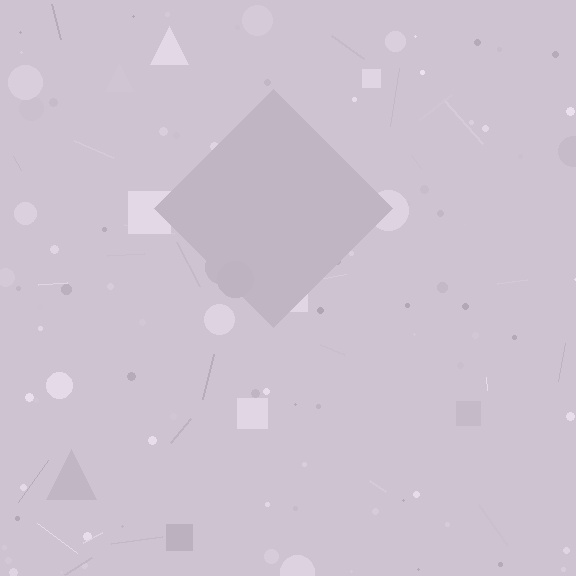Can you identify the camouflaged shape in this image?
The camouflaged shape is a diamond.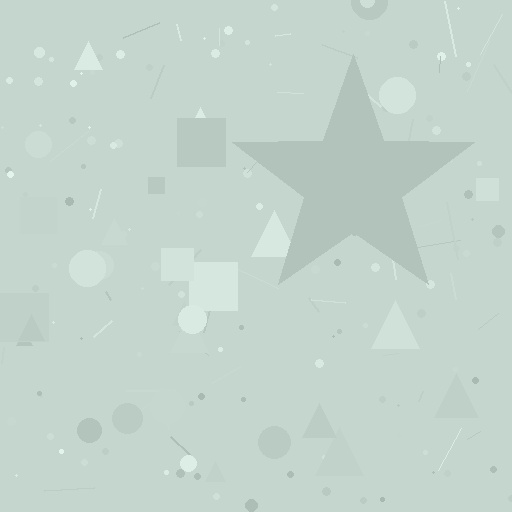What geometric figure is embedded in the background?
A star is embedded in the background.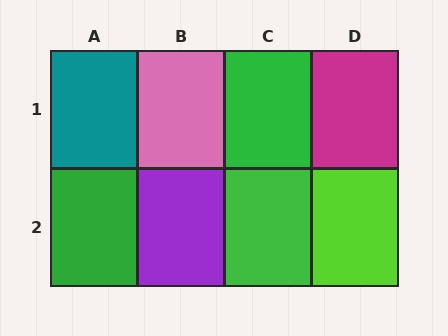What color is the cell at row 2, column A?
Green.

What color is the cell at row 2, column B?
Purple.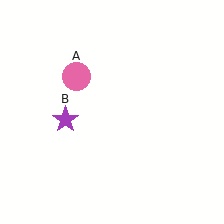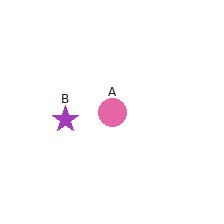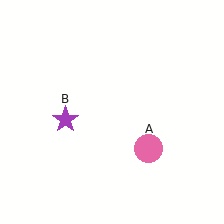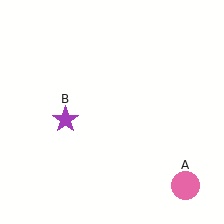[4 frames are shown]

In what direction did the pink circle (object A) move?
The pink circle (object A) moved down and to the right.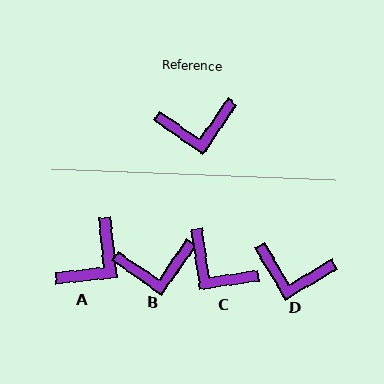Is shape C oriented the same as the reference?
No, it is off by about 47 degrees.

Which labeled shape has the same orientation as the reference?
B.